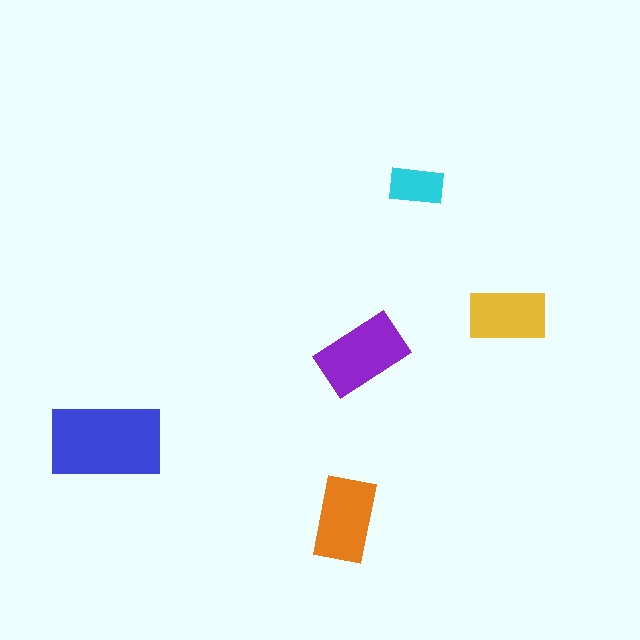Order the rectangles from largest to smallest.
the blue one, the purple one, the orange one, the yellow one, the cyan one.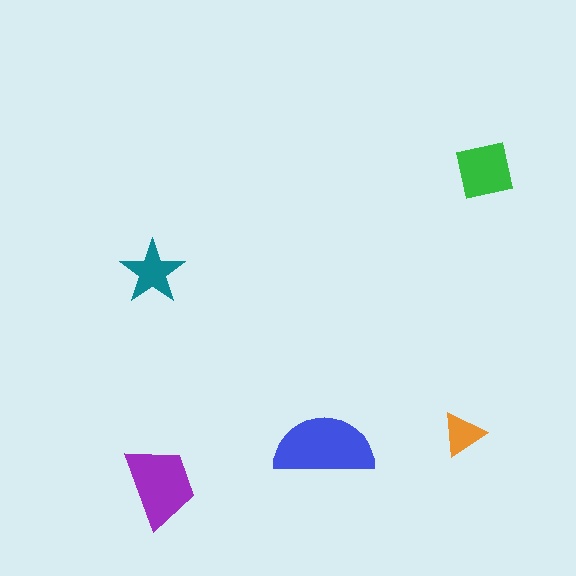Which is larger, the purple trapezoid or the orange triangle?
The purple trapezoid.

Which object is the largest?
The blue semicircle.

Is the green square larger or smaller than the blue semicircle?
Smaller.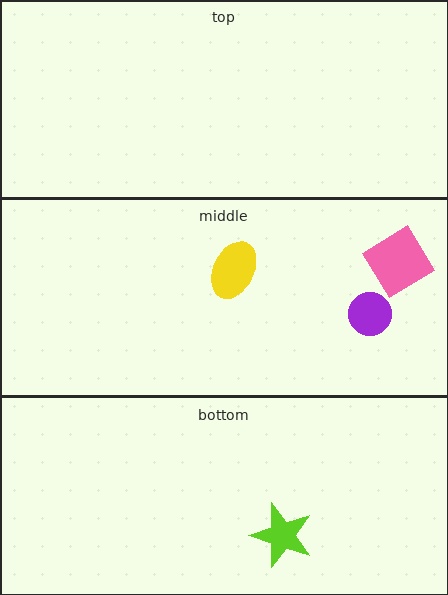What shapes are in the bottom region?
The lime star.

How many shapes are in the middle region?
3.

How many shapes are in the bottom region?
1.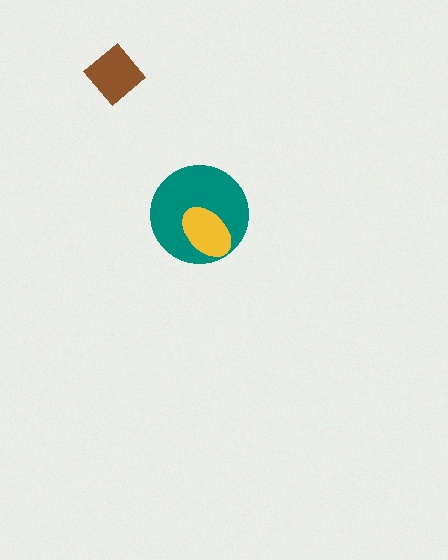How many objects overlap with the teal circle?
1 object overlaps with the teal circle.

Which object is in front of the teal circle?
The yellow ellipse is in front of the teal circle.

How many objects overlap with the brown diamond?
0 objects overlap with the brown diamond.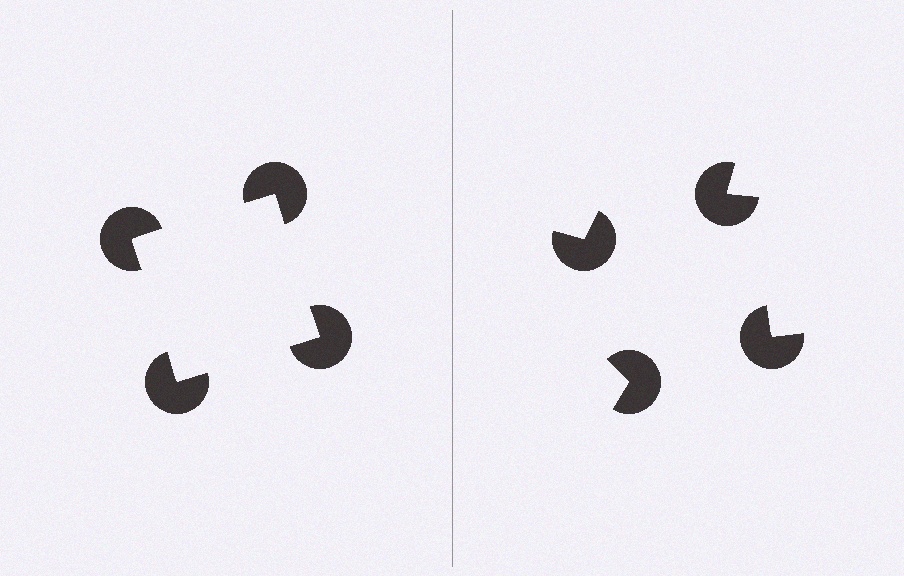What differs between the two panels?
The pac-man discs are positioned identically on both sides; only the wedge orientations differ. On the left they align to a square; on the right they are misaligned.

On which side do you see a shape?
An illusory square appears on the left side. On the right side the wedge cuts are rotated, so no coherent shape forms.